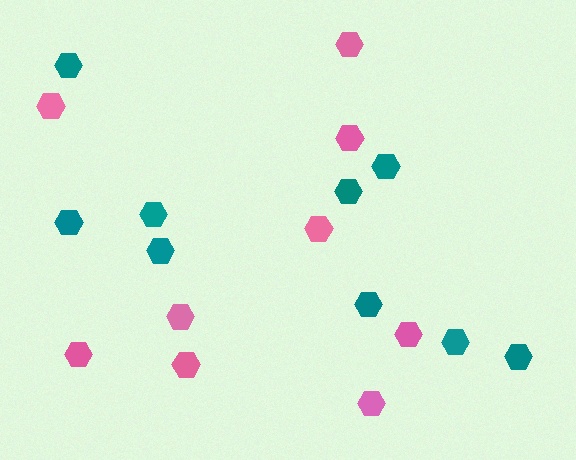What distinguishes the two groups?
There are 2 groups: one group of pink hexagons (9) and one group of teal hexagons (9).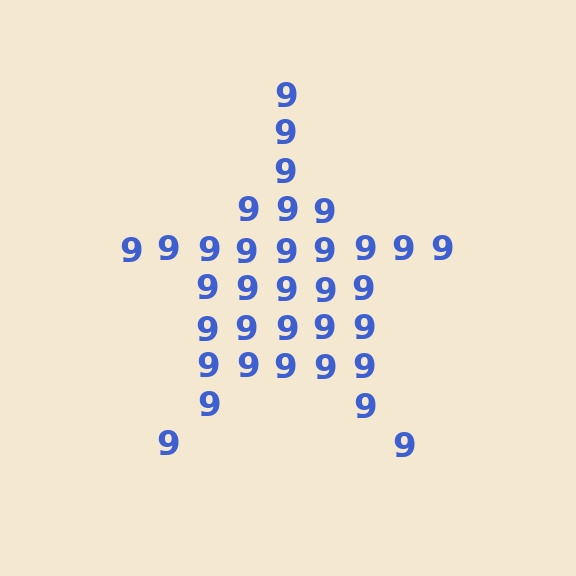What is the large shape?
The large shape is a star.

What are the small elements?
The small elements are digit 9's.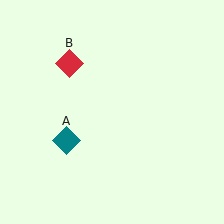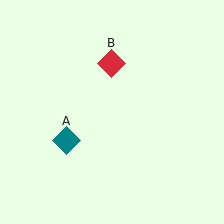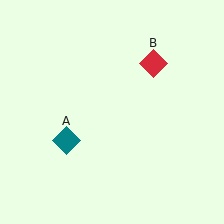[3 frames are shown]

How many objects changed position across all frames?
1 object changed position: red diamond (object B).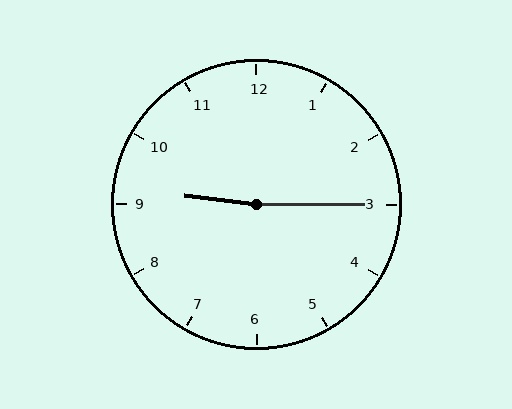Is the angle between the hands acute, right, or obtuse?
It is obtuse.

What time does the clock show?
9:15.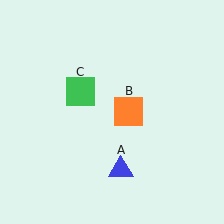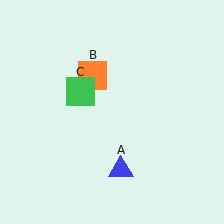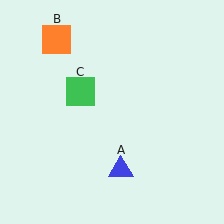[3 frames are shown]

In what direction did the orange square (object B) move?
The orange square (object B) moved up and to the left.